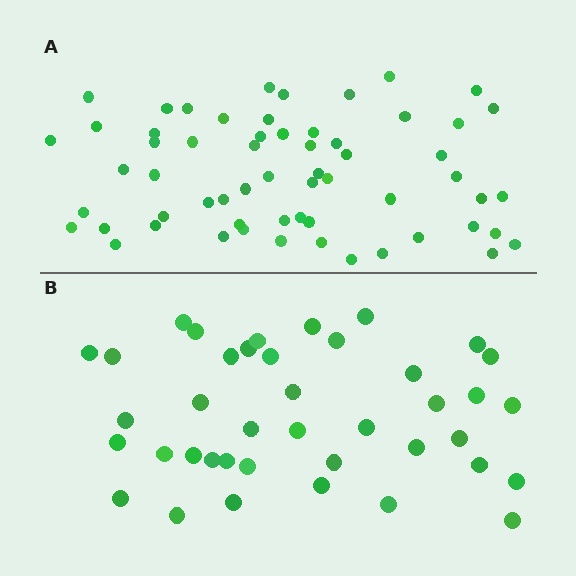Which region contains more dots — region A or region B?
Region A (the top region) has more dots.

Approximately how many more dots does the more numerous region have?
Region A has approximately 20 more dots than region B.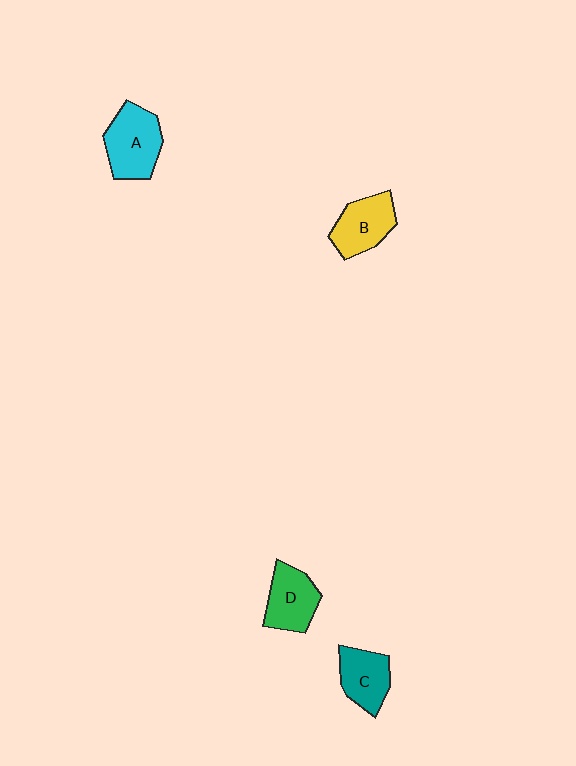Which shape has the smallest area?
Shape C (teal).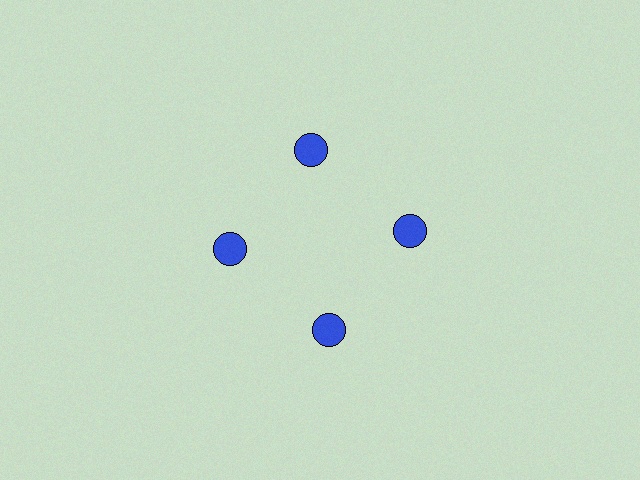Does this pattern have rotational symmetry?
Yes, this pattern has 4-fold rotational symmetry. It looks the same after rotating 90 degrees around the center.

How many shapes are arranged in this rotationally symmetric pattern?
There are 4 shapes, arranged in 4 groups of 1.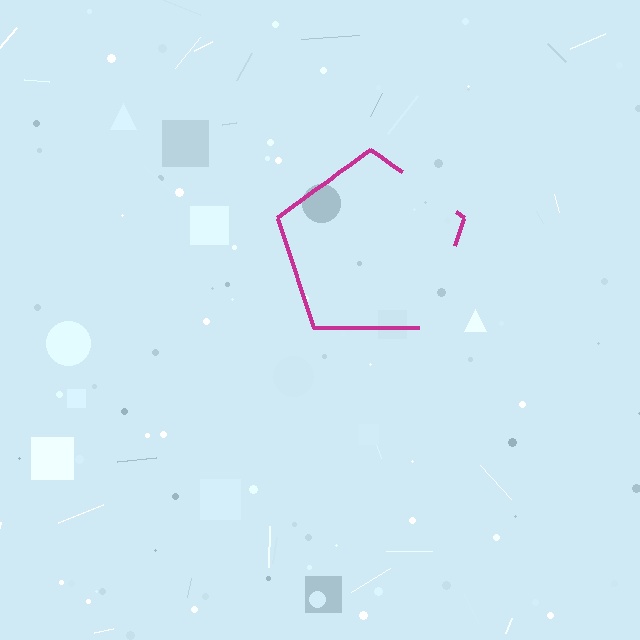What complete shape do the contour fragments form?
The contour fragments form a pentagon.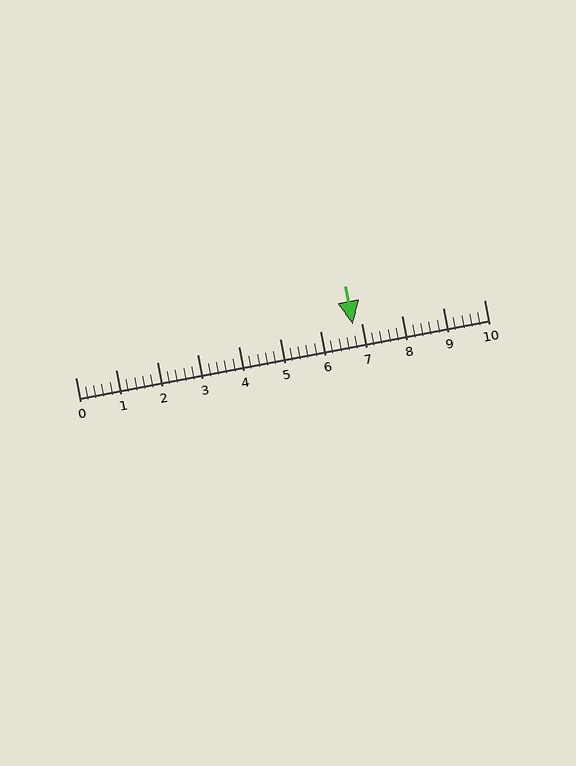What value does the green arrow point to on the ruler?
The green arrow points to approximately 6.8.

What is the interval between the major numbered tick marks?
The major tick marks are spaced 1 units apart.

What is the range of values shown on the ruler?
The ruler shows values from 0 to 10.